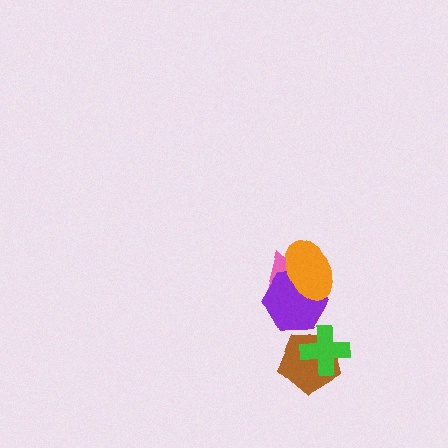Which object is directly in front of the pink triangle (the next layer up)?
The purple hexagon is directly in front of the pink triangle.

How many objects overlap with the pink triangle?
2 objects overlap with the pink triangle.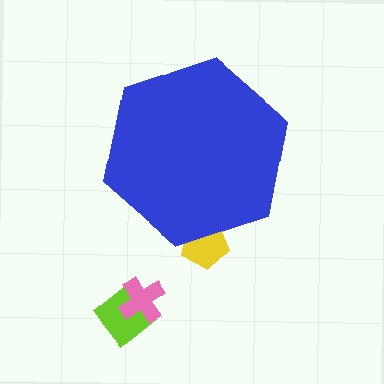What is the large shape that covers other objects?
A blue hexagon.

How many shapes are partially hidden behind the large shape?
1 shape is partially hidden.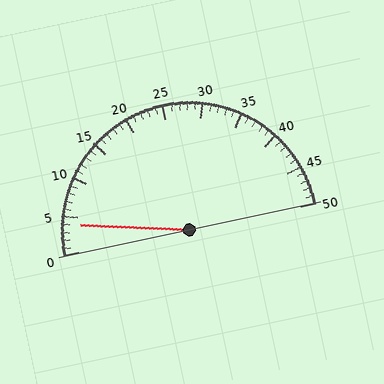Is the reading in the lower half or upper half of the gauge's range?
The reading is in the lower half of the range (0 to 50).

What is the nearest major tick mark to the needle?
The nearest major tick mark is 5.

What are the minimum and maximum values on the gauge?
The gauge ranges from 0 to 50.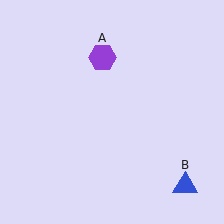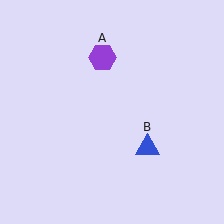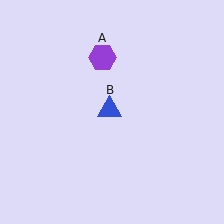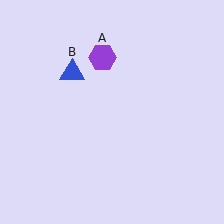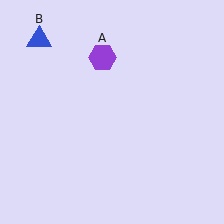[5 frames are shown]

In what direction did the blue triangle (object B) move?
The blue triangle (object B) moved up and to the left.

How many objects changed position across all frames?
1 object changed position: blue triangle (object B).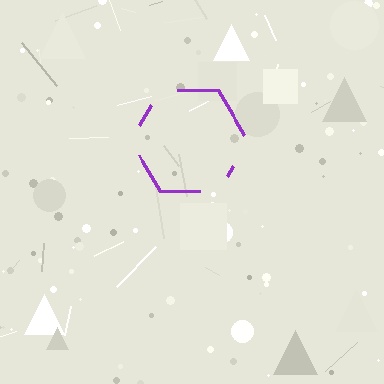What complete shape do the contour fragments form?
The contour fragments form a hexagon.